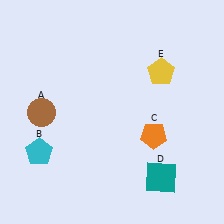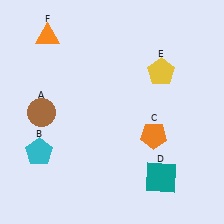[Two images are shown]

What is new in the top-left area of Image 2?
An orange triangle (F) was added in the top-left area of Image 2.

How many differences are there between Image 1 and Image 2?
There is 1 difference between the two images.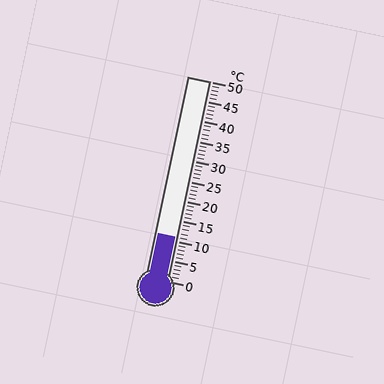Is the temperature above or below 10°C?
The temperature is above 10°C.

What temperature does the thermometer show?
The thermometer shows approximately 11°C.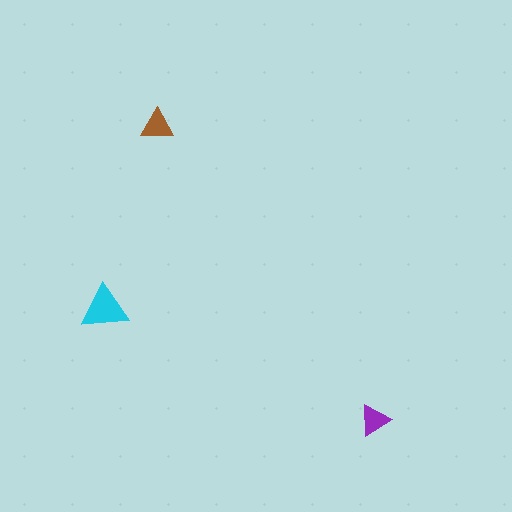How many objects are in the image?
There are 3 objects in the image.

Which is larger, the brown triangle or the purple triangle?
The brown one.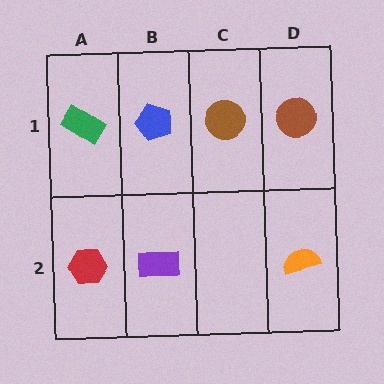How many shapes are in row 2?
3 shapes.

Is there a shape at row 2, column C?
No, that cell is empty.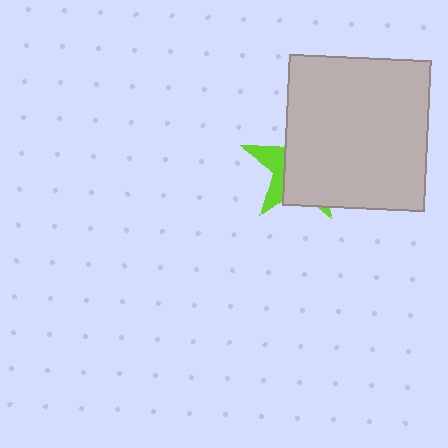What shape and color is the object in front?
The object in front is a light gray rectangle.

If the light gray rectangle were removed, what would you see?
You would see the complete lime star.